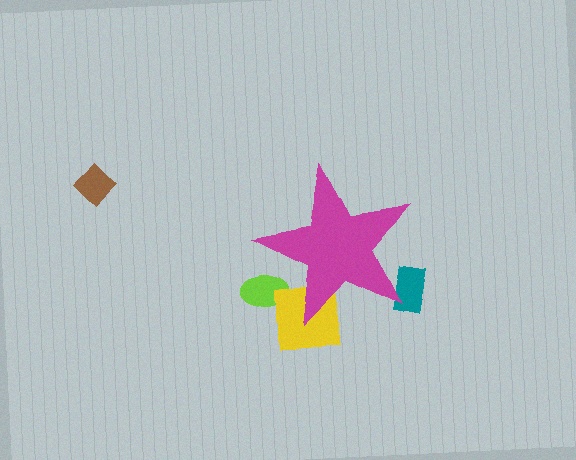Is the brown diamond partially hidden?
No, the brown diamond is fully visible.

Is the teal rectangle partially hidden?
Yes, the teal rectangle is partially hidden behind the magenta star.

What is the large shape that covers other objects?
A magenta star.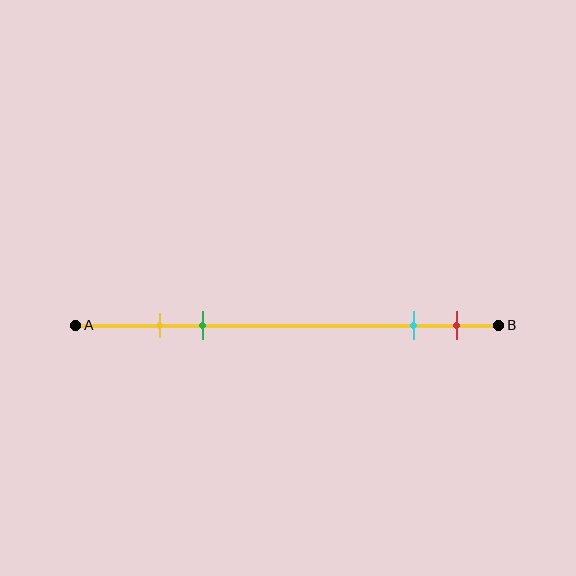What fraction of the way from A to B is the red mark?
The red mark is approximately 90% (0.9) of the way from A to B.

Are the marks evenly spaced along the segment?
No, the marks are not evenly spaced.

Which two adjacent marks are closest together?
The yellow and green marks are the closest adjacent pair.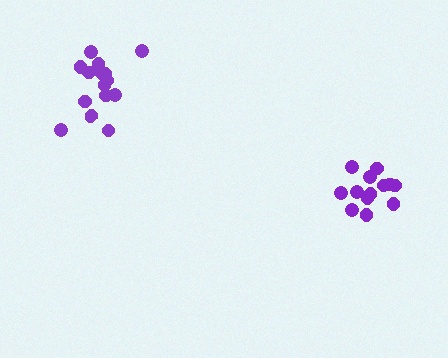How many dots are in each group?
Group 1: 16 dots, Group 2: 13 dots (29 total).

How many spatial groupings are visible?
There are 2 spatial groupings.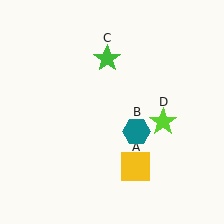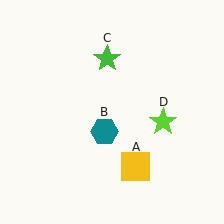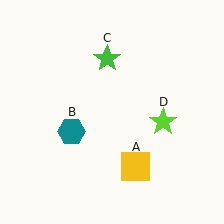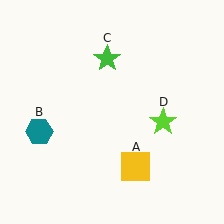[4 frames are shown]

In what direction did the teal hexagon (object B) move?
The teal hexagon (object B) moved left.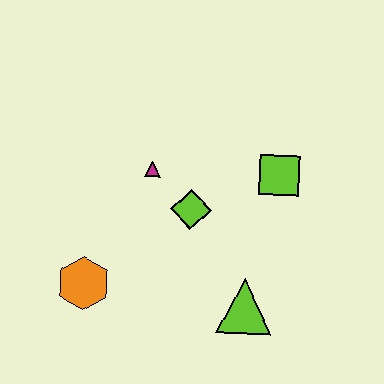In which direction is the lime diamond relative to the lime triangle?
The lime diamond is above the lime triangle.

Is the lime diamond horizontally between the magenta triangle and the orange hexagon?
No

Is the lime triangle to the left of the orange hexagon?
No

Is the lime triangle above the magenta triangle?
No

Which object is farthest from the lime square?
The orange hexagon is farthest from the lime square.